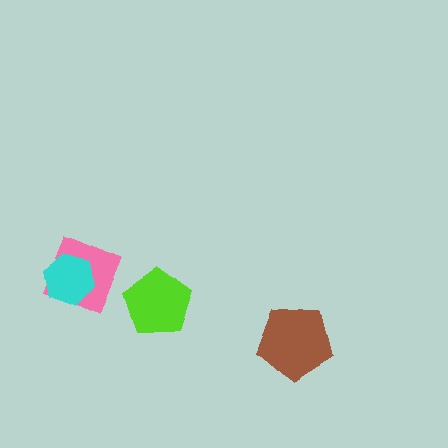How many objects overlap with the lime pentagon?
0 objects overlap with the lime pentagon.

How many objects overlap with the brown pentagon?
0 objects overlap with the brown pentagon.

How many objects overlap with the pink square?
1 object overlaps with the pink square.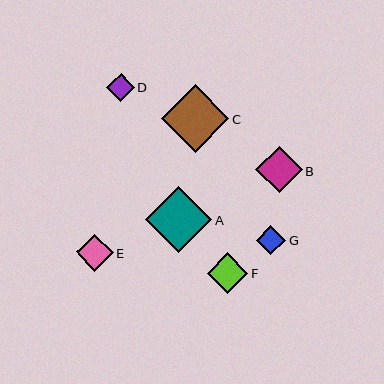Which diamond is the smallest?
Diamond D is the smallest with a size of approximately 28 pixels.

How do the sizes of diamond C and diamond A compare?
Diamond C and diamond A are approximately the same size.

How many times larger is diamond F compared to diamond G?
Diamond F is approximately 1.4 times the size of diamond G.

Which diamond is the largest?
Diamond C is the largest with a size of approximately 67 pixels.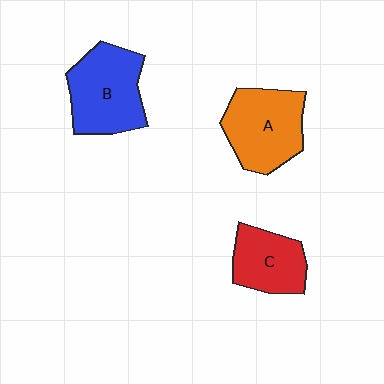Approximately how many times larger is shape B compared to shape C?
Approximately 1.4 times.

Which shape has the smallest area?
Shape C (red).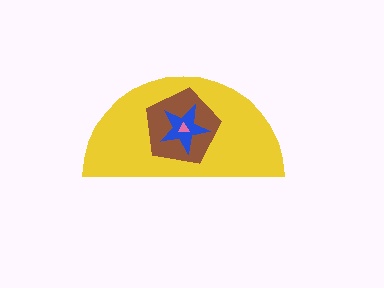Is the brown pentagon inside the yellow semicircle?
Yes.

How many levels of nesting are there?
4.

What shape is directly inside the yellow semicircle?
The brown pentagon.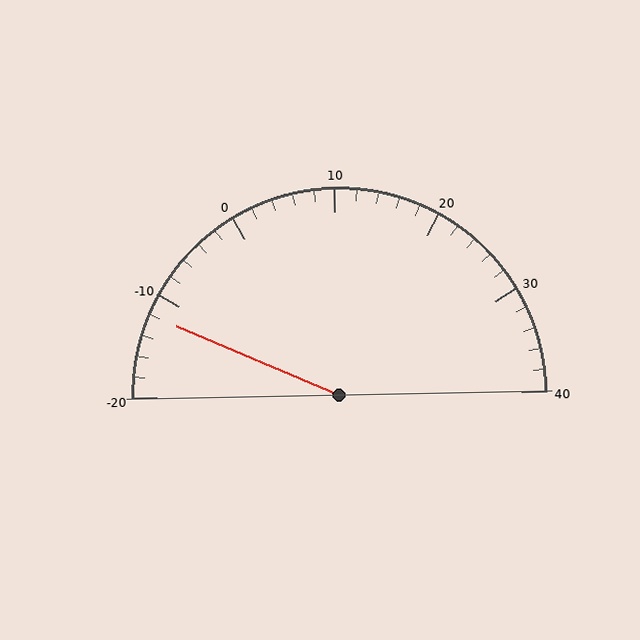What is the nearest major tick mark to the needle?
The nearest major tick mark is -10.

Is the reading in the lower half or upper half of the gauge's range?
The reading is in the lower half of the range (-20 to 40).